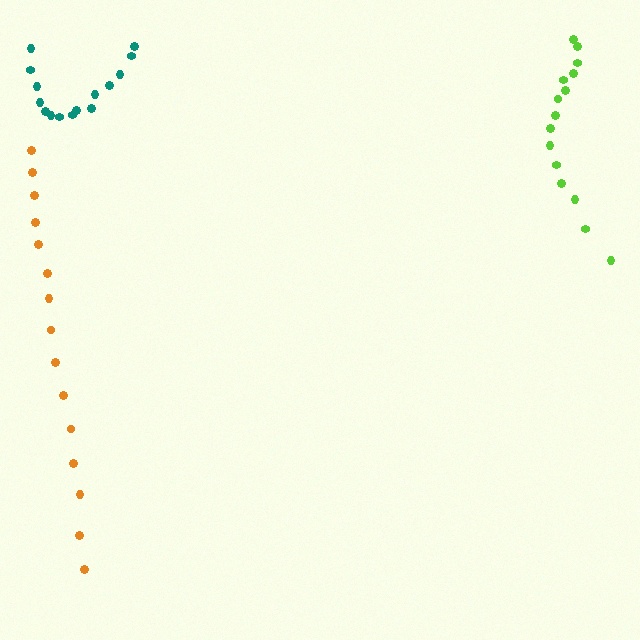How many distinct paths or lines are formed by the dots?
There are 3 distinct paths.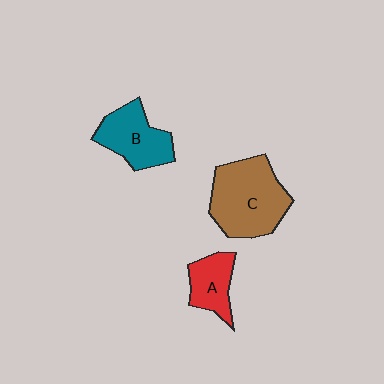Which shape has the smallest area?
Shape A (red).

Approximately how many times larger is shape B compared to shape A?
Approximately 1.4 times.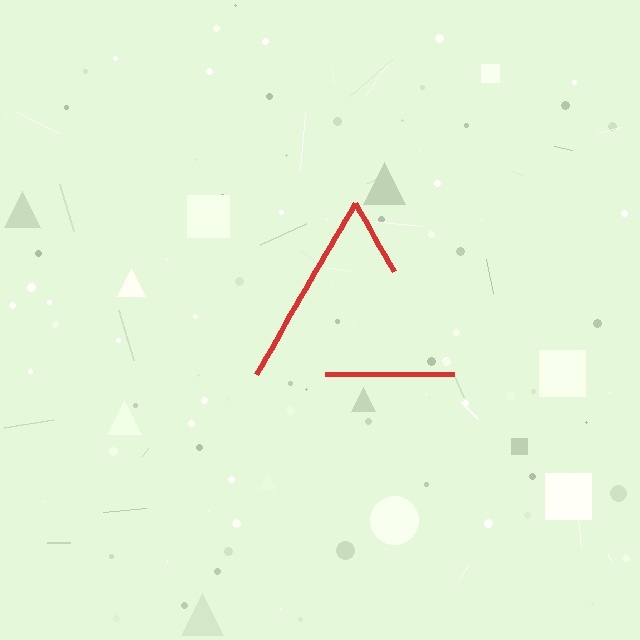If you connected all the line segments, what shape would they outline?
They would outline a triangle.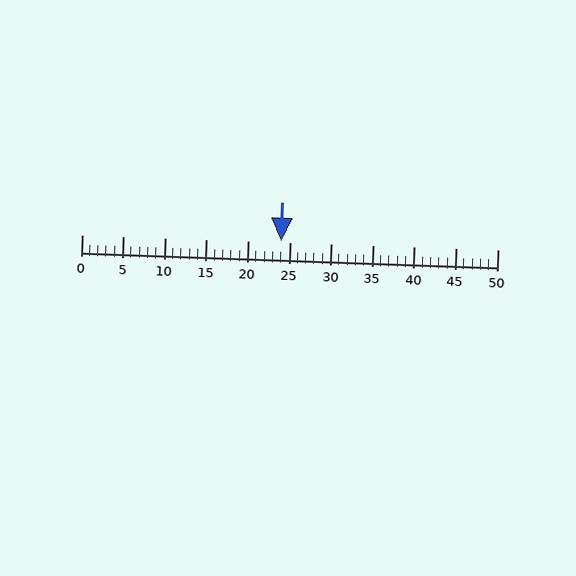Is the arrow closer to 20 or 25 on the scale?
The arrow is closer to 25.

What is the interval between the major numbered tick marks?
The major tick marks are spaced 5 units apart.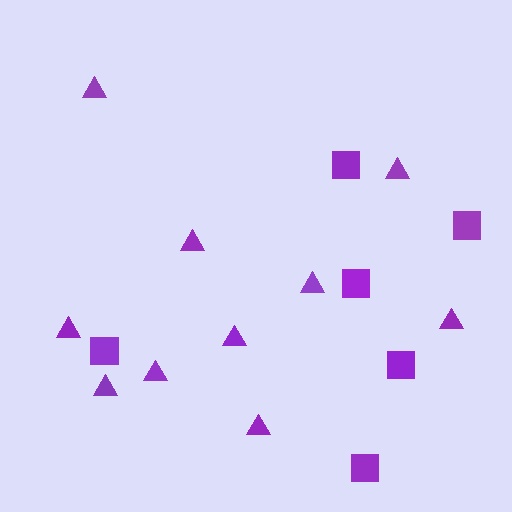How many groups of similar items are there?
There are 2 groups: one group of squares (6) and one group of triangles (10).